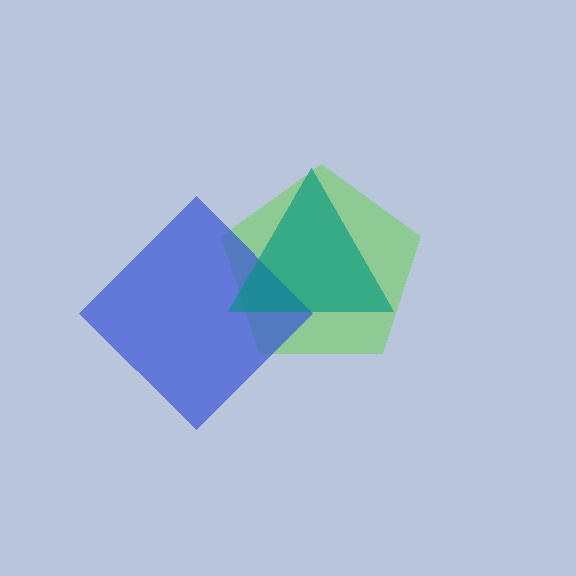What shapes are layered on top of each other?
The layered shapes are: a lime pentagon, a blue diamond, a teal triangle.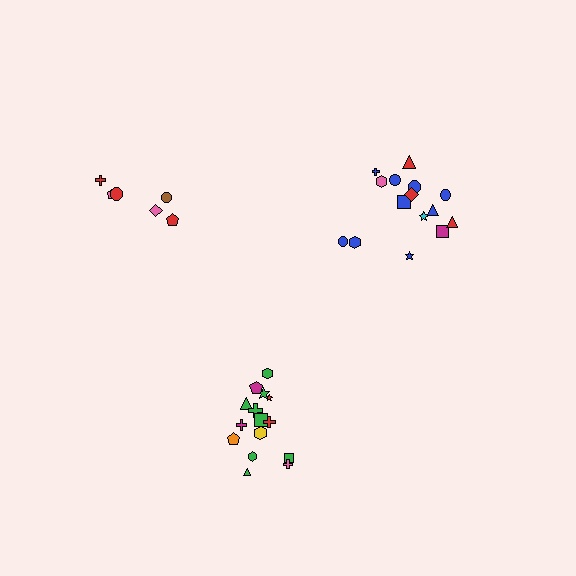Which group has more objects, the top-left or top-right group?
The top-right group.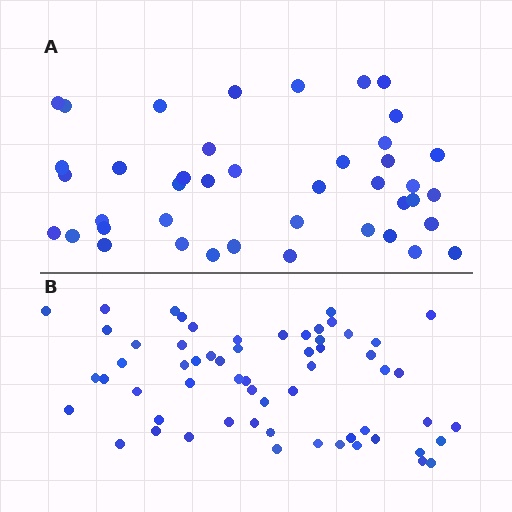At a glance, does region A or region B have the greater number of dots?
Region B (the bottom region) has more dots.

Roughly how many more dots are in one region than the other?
Region B has approximately 20 more dots than region A.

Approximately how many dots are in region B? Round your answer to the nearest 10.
About 60 dots.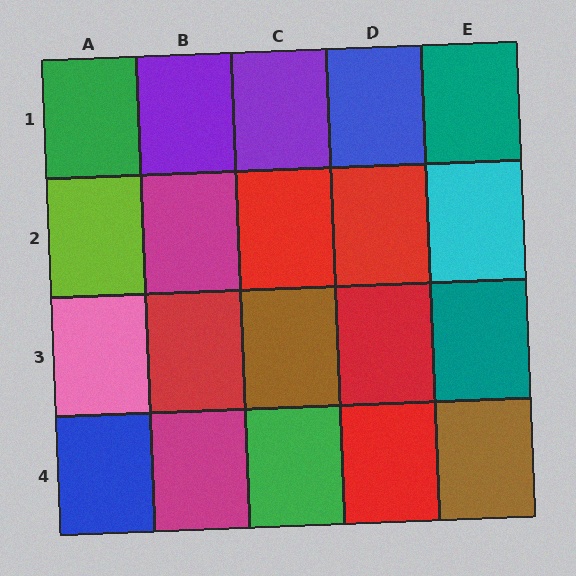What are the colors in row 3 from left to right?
Pink, red, brown, red, teal.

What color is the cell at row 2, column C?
Red.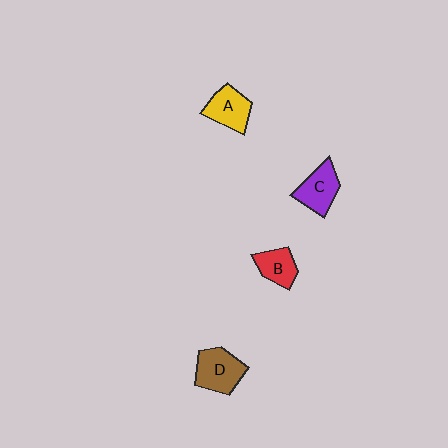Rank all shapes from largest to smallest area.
From largest to smallest: D (brown), C (purple), A (yellow), B (red).